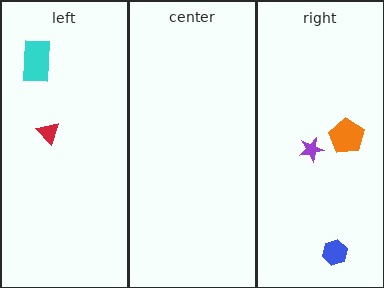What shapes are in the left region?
The cyan rectangle, the red triangle.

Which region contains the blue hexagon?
The right region.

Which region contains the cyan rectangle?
The left region.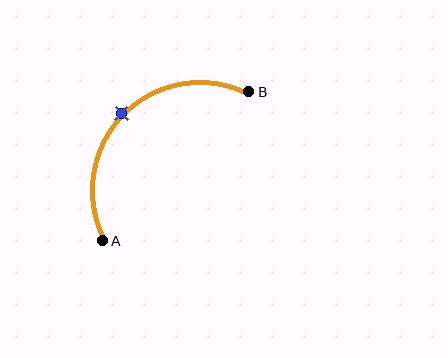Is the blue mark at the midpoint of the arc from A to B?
Yes. The blue mark lies on the arc at equal arc-length from both A and B — it is the arc midpoint.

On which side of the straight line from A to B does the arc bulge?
The arc bulges above and to the left of the straight line connecting A and B.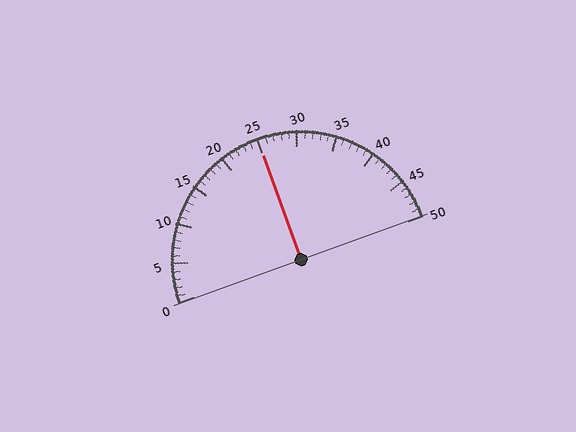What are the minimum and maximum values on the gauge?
The gauge ranges from 0 to 50.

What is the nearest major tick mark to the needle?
The nearest major tick mark is 25.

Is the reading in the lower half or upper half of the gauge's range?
The reading is in the upper half of the range (0 to 50).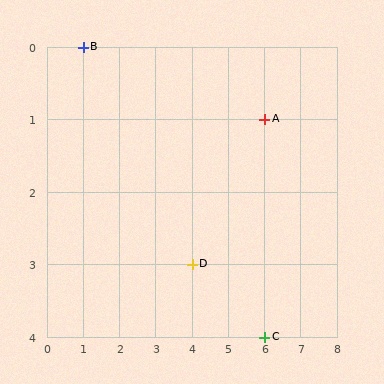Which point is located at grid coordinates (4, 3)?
Point D is at (4, 3).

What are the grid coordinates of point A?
Point A is at grid coordinates (6, 1).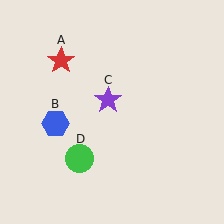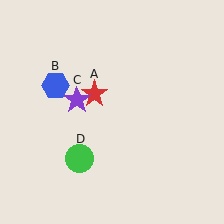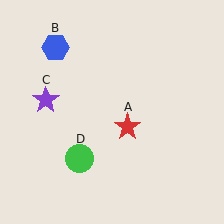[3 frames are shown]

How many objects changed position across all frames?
3 objects changed position: red star (object A), blue hexagon (object B), purple star (object C).